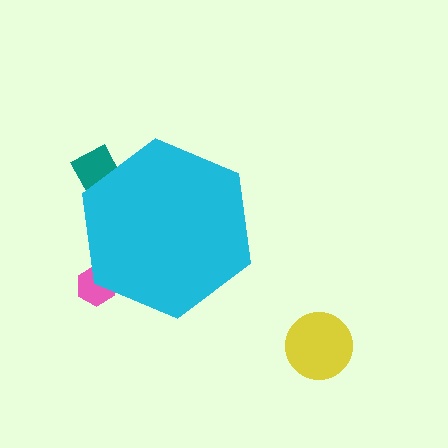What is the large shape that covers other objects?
A cyan hexagon.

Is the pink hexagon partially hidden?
Yes, the pink hexagon is partially hidden behind the cyan hexagon.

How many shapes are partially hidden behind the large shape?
2 shapes are partially hidden.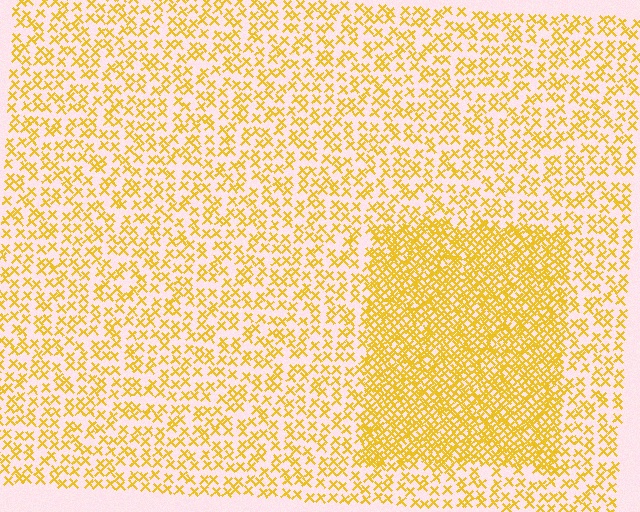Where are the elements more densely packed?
The elements are more densely packed inside the rectangle boundary.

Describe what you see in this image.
The image contains small yellow elements arranged at two different densities. A rectangle-shaped region is visible where the elements are more densely packed than the surrounding area.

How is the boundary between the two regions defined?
The boundary is defined by a change in element density (approximately 2.4x ratio). All elements are the same color, size, and shape.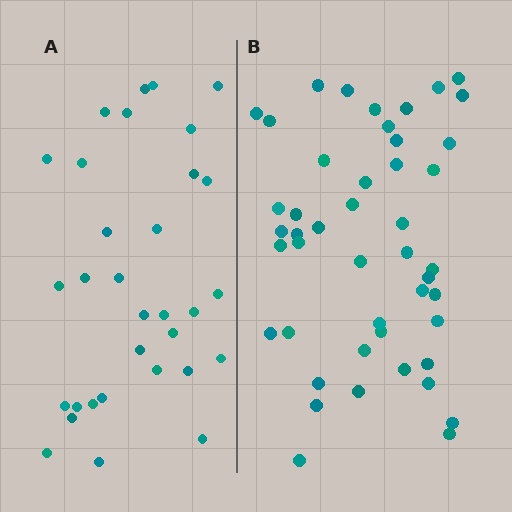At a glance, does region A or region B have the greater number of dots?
Region B (the right region) has more dots.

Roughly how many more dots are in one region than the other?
Region B has approximately 15 more dots than region A.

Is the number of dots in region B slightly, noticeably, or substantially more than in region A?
Region B has noticeably more, but not dramatically so. The ratio is roughly 1.4 to 1.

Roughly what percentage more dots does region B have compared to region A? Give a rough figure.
About 45% more.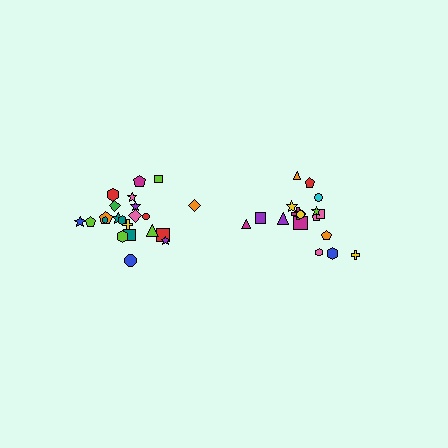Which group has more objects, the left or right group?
The left group.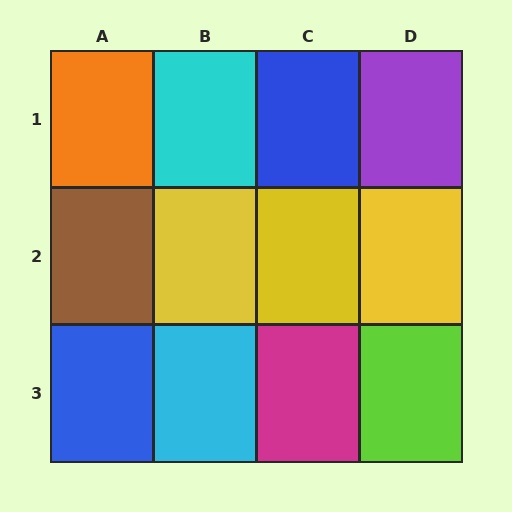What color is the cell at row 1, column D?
Purple.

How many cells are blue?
2 cells are blue.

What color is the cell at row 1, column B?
Cyan.